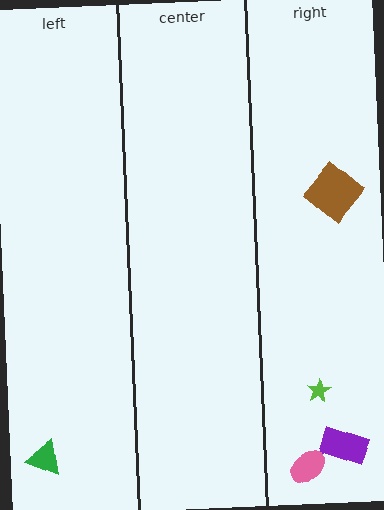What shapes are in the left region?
The green triangle.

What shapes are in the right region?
The purple rectangle, the brown diamond, the lime star, the pink ellipse.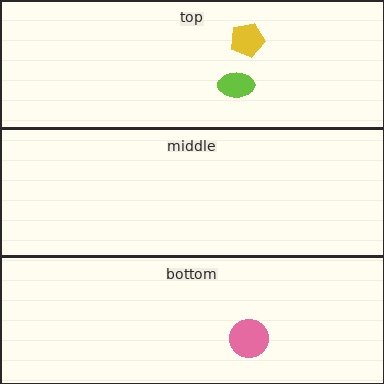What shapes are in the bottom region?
The pink circle.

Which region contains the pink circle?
The bottom region.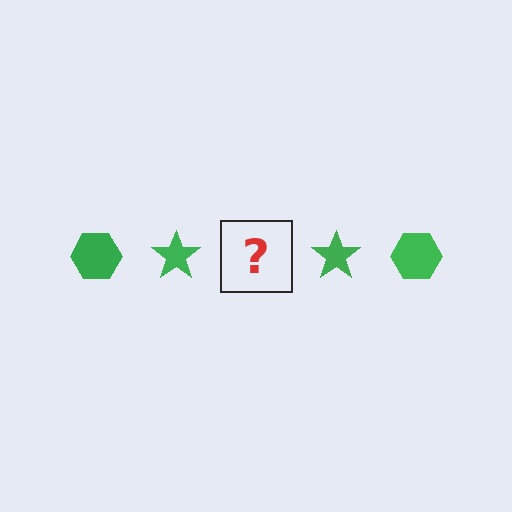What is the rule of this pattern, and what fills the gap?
The rule is that the pattern cycles through hexagon, star shapes in green. The gap should be filled with a green hexagon.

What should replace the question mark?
The question mark should be replaced with a green hexagon.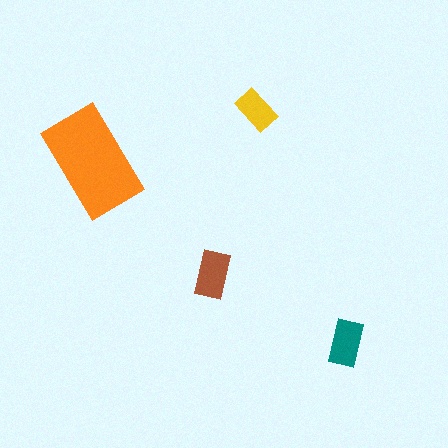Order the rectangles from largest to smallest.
the orange one, the brown one, the teal one, the yellow one.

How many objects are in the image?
There are 4 objects in the image.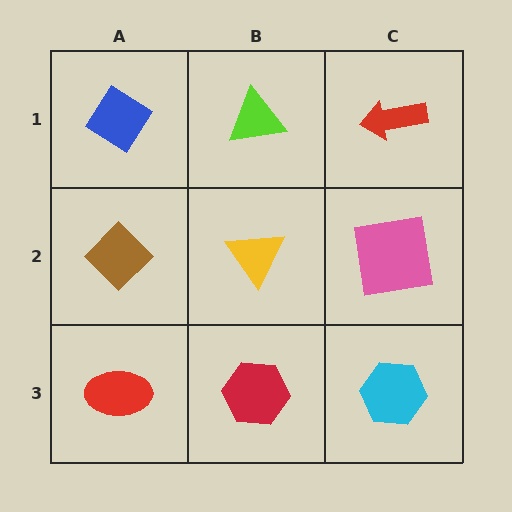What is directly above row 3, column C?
A pink square.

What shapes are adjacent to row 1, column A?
A brown diamond (row 2, column A), a lime triangle (row 1, column B).